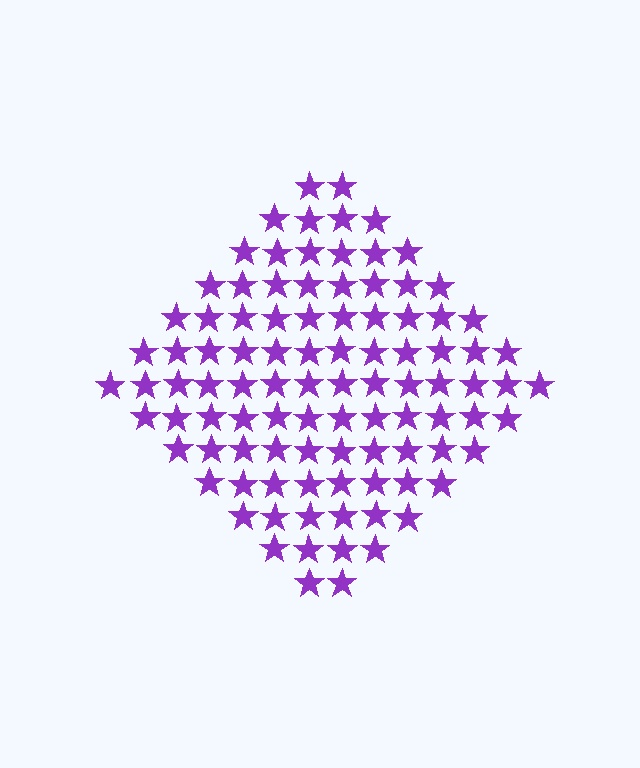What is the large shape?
The large shape is a diamond.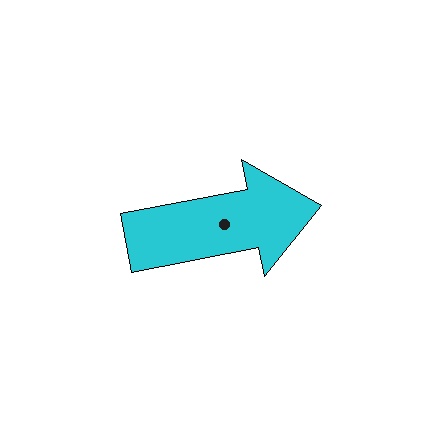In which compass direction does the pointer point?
East.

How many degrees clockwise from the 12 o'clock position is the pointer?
Approximately 79 degrees.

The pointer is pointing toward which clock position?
Roughly 3 o'clock.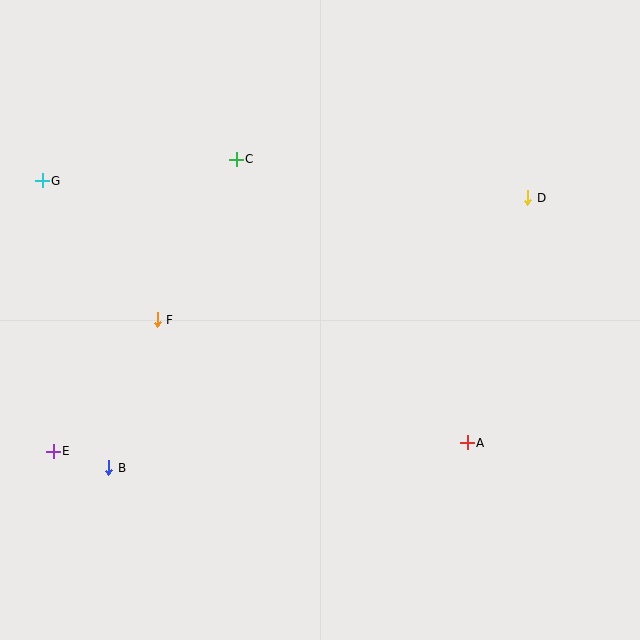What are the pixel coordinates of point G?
Point G is at (42, 181).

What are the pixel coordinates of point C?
Point C is at (236, 160).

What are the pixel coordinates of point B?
Point B is at (109, 468).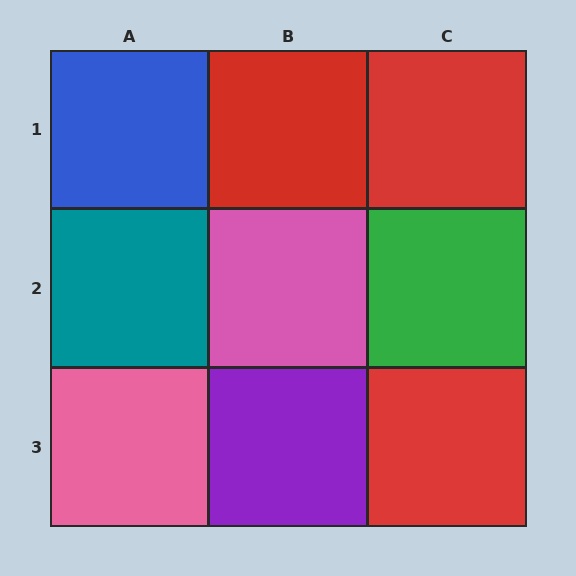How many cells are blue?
1 cell is blue.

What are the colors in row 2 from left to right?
Teal, pink, green.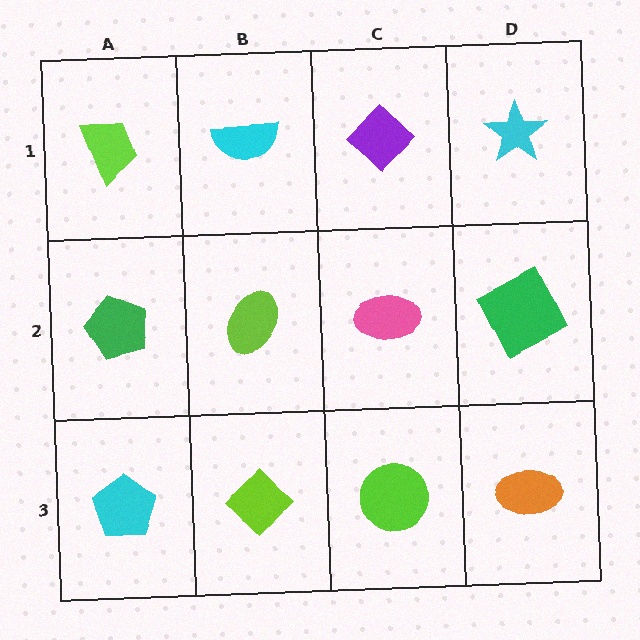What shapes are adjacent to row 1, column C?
A pink ellipse (row 2, column C), a cyan semicircle (row 1, column B), a cyan star (row 1, column D).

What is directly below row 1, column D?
A green square.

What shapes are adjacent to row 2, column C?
A purple diamond (row 1, column C), a lime circle (row 3, column C), a lime ellipse (row 2, column B), a green square (row 2, column D).